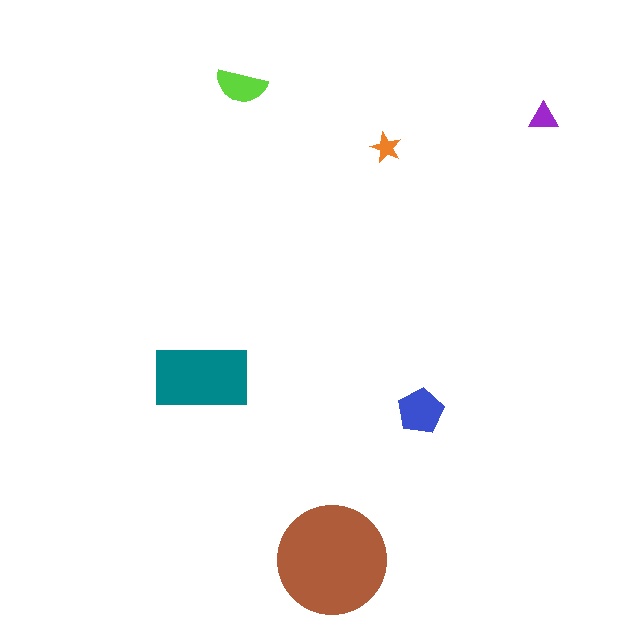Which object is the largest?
The brown circle.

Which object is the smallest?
The orange star.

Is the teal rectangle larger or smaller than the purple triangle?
Larger.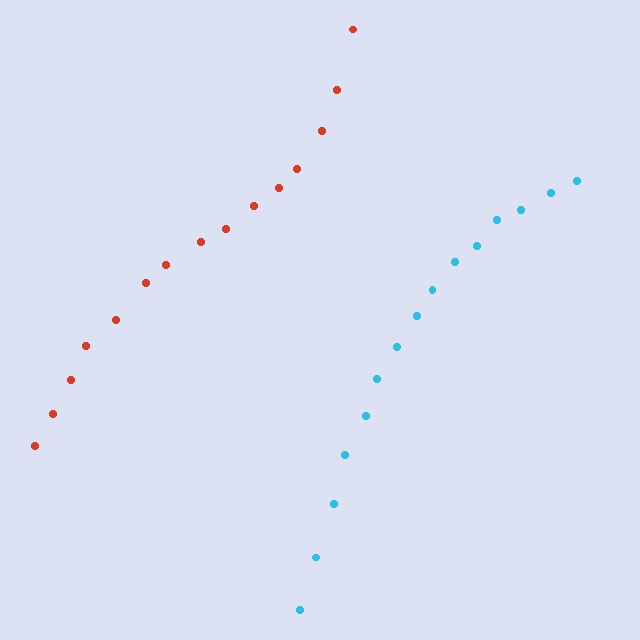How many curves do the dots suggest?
There are 2 distinct paths.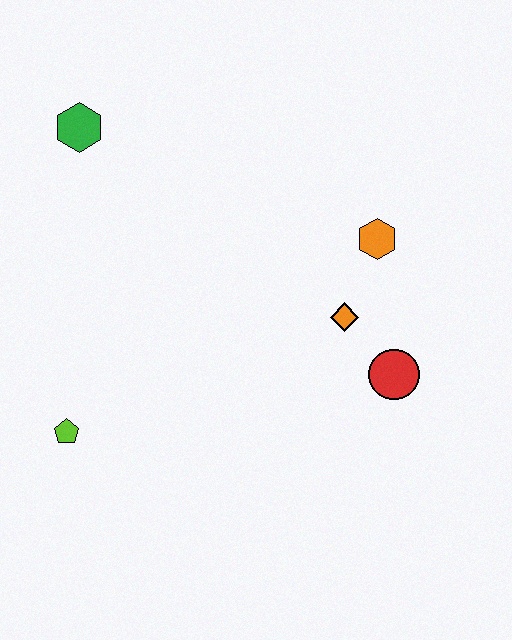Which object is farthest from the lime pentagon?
The orange hexagon is farthest from the lime pentagon.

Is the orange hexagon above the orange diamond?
Yes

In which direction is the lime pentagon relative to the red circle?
The lime pentagon is to the left of the red circle.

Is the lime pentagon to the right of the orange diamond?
No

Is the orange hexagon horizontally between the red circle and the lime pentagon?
Yes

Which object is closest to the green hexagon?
The lime pentagon is closest to the green hexagon.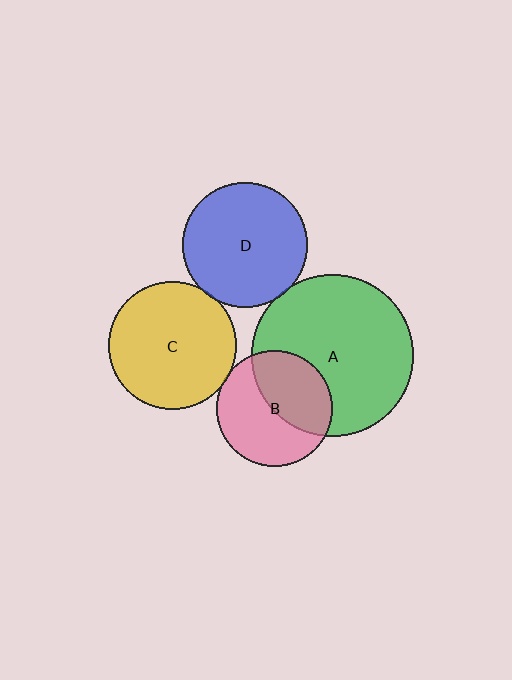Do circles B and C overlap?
Yes.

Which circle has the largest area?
Circle A (green).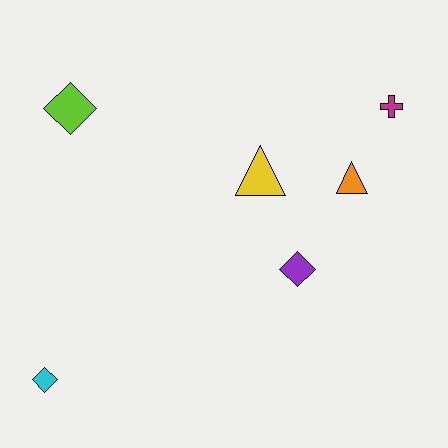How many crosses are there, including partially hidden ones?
There is 1 cross.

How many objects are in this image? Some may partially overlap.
There are 6 objects.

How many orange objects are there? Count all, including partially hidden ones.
There is 1 orange object.